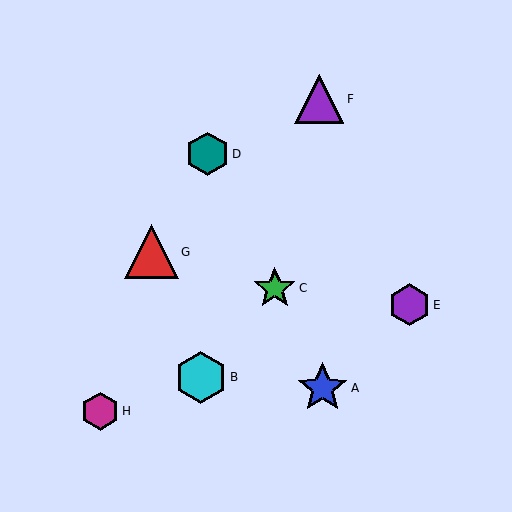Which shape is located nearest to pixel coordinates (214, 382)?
The cyan hexagon (labeled B) at (201, 377) is nearest to that location.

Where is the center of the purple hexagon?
The center of the purple hexagon is at (410, 305).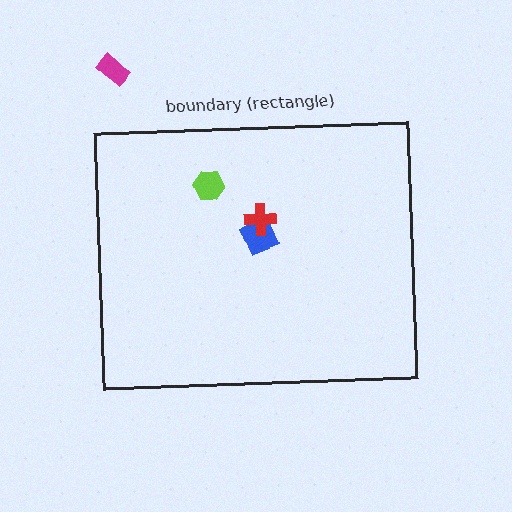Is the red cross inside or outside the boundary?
Inside.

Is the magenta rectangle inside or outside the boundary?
Outside.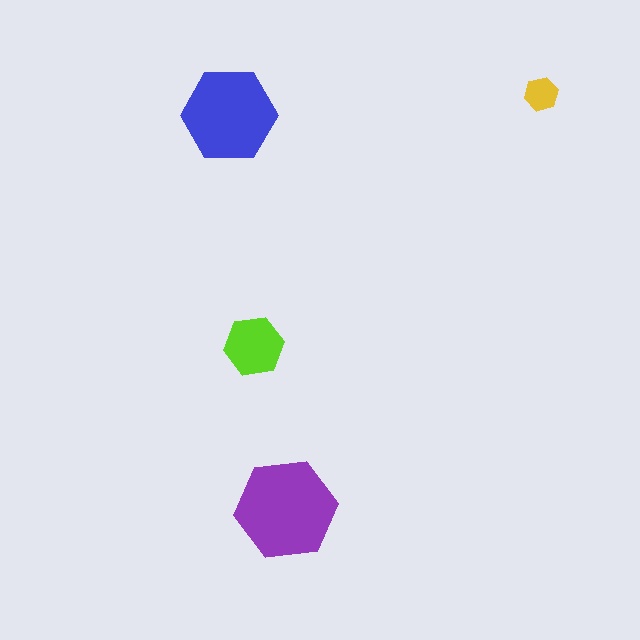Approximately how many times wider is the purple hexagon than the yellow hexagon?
About 3 times wider.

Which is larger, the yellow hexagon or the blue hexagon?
The blue one.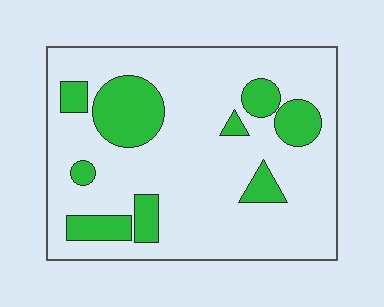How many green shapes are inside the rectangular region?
9.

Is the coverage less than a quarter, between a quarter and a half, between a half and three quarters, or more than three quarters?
Less than a quarter.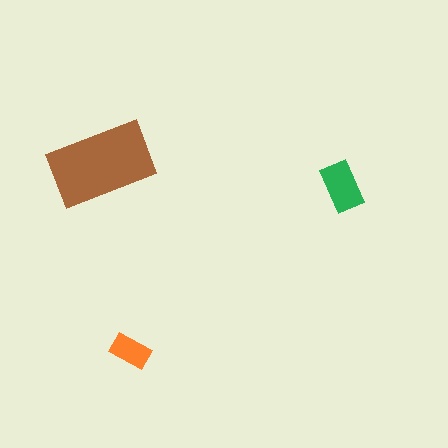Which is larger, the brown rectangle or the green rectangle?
The brown one.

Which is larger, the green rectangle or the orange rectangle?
The green one.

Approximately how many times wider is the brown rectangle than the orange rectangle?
About 2.5 times wider.